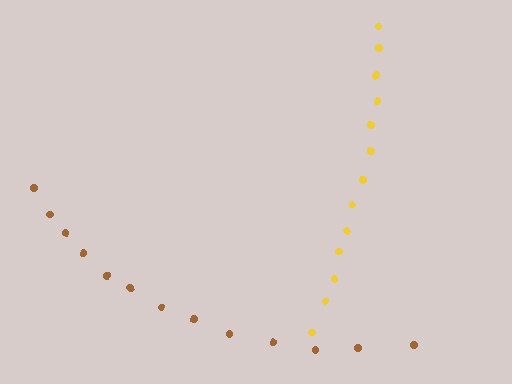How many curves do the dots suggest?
There are 2 distinct paths.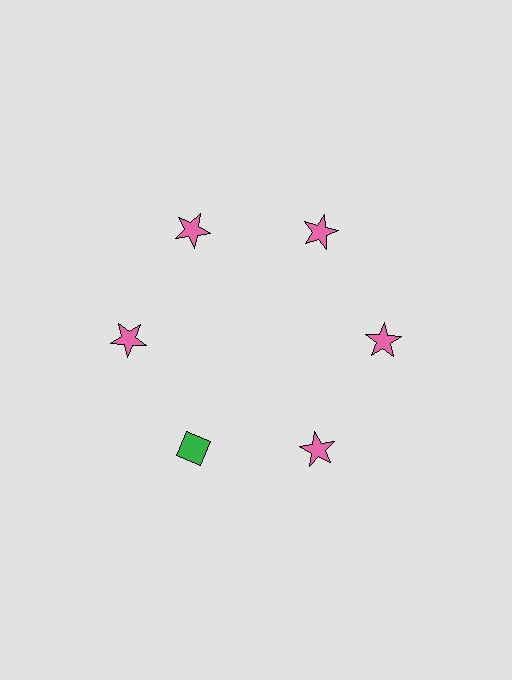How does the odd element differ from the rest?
It differs in both color (green instead of pink) and shape (diamond instead of star).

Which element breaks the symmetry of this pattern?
The green diamond at roughly the 7 o'clock position breaks the symmetry. All other shapes are pink stars.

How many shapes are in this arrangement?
There are 6 shapes arranged in a ring pattern.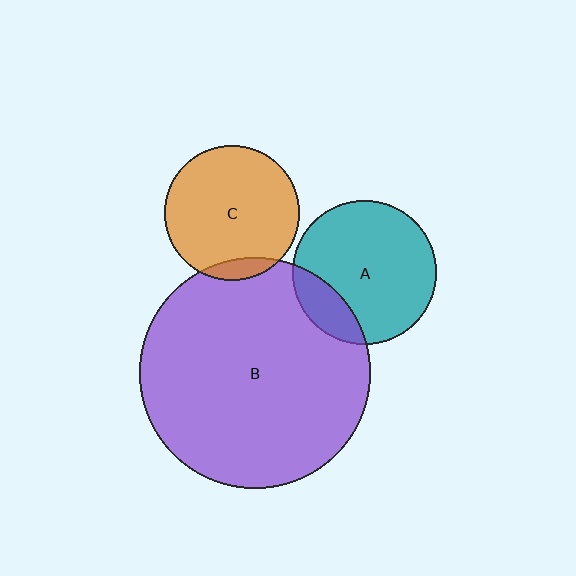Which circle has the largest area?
Circle B (purple).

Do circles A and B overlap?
Yes.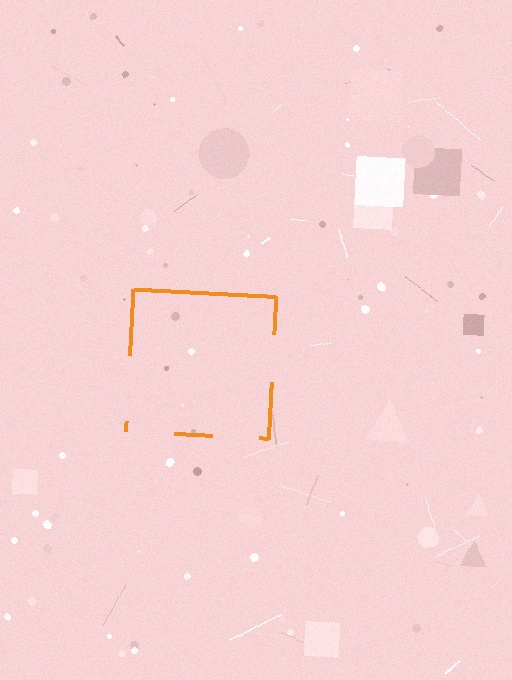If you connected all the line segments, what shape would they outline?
They would outline a square.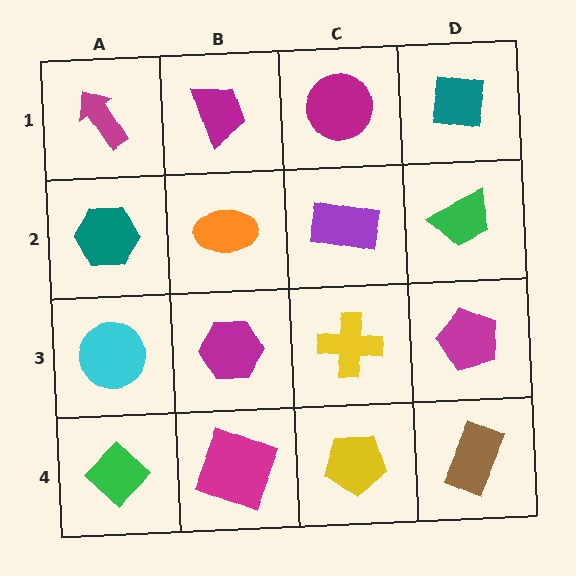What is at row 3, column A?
A cyan circle.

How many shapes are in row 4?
4 shapes.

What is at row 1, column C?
A magenta circle.